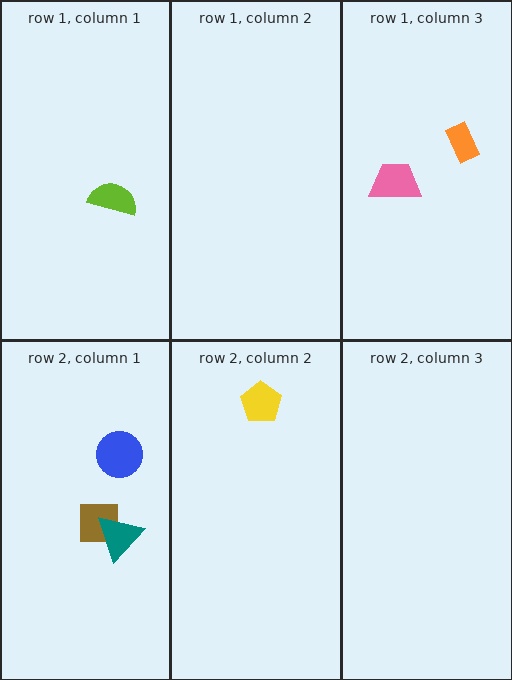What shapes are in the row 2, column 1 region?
The blue circle, the brown square, the teal triangle.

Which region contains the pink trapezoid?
The row 1, column 3 region.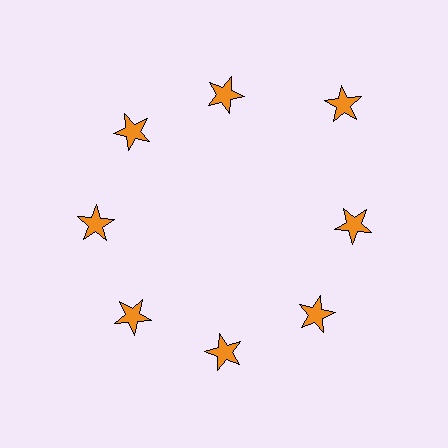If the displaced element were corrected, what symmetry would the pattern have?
It would have 8-fold rotational symmetry — the pattern would map onto itself every 45 degrees.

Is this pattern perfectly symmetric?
No. The 8 orange stars are arranged in a ring, but one element near the 2 o'clock position is pushed outward from the center, breaking the 8-fold rotational symmetry.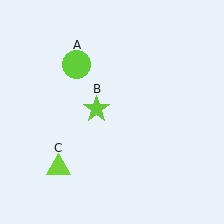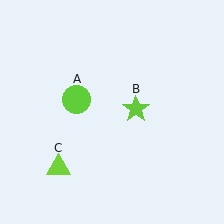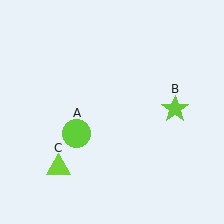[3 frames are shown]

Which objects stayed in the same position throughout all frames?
Lime triangle (object C) remained stationary.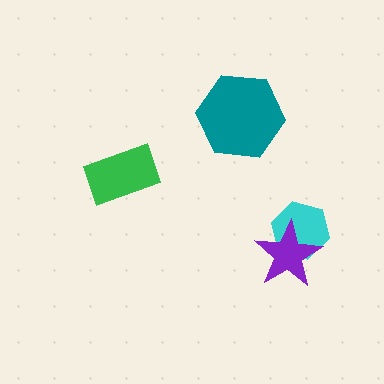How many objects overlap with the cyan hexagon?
1 object overlaps with the cyan hexagon.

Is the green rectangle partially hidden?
No, no other shape covers it.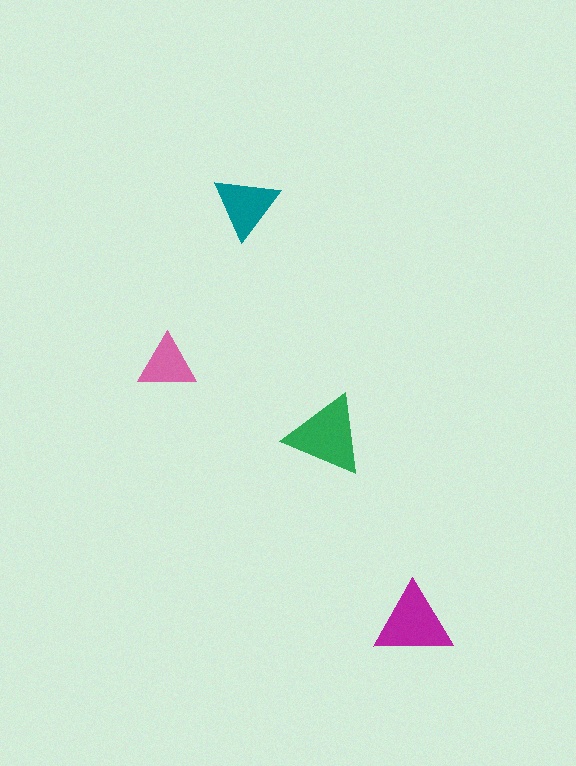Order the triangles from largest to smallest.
the green one, the magenta one, the teal one, the pink one.